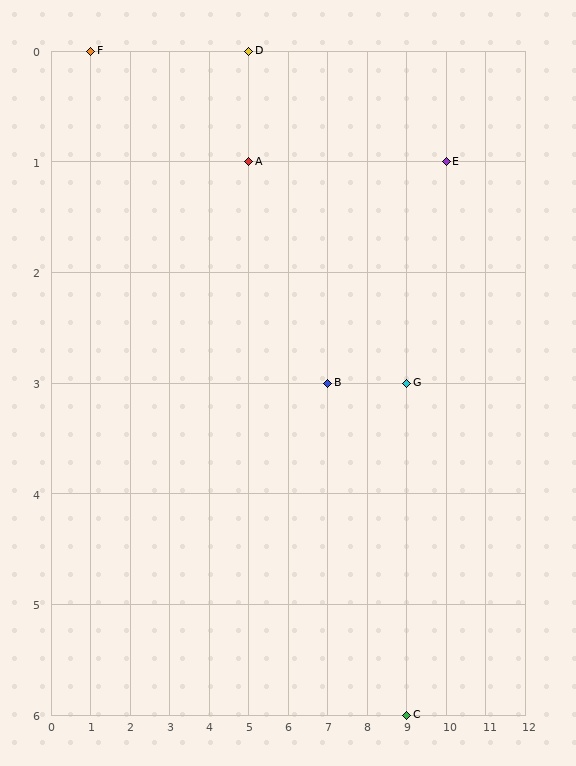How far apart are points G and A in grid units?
Points G and A are 4 columns and 2 rows apart (about 4.5 grid units diagonally).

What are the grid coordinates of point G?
Point G is at grid coordinates (9, 3).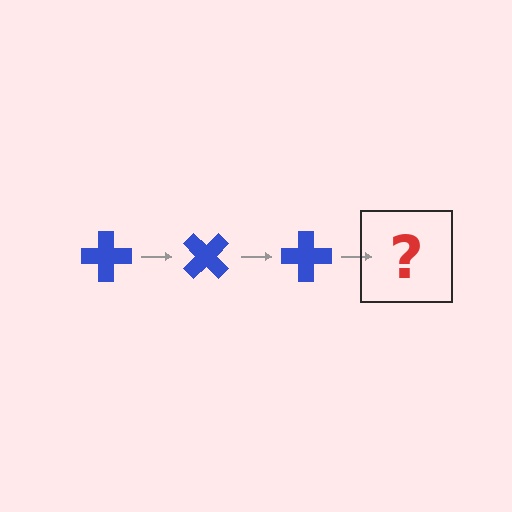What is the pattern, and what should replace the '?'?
The pattern is that the cross rotates 45 degrees each step. The '?' should be a blue cross rotated 135 degrees.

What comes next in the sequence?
The next element should be a blue cross rotated 135 degrees.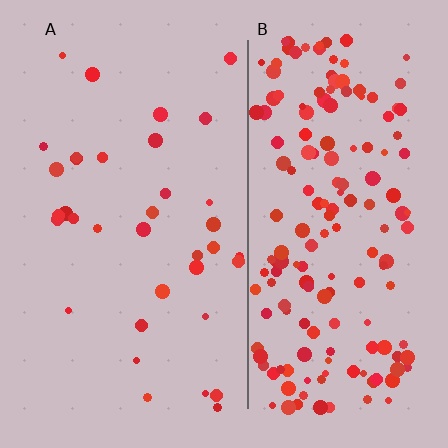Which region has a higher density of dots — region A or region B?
B (the right).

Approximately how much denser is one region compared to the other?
Approximately 4.9× — region B over region A.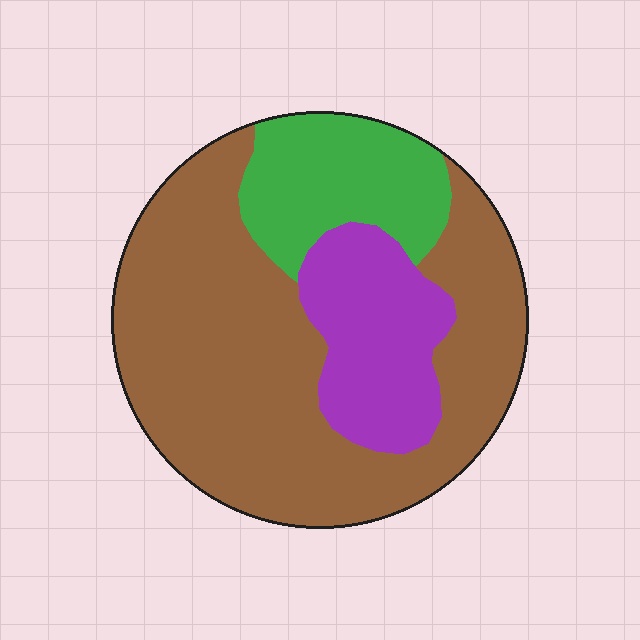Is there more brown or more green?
Brown.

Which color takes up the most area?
Brown, at roughly 65%.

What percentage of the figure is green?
Green covers around 20% of the figure.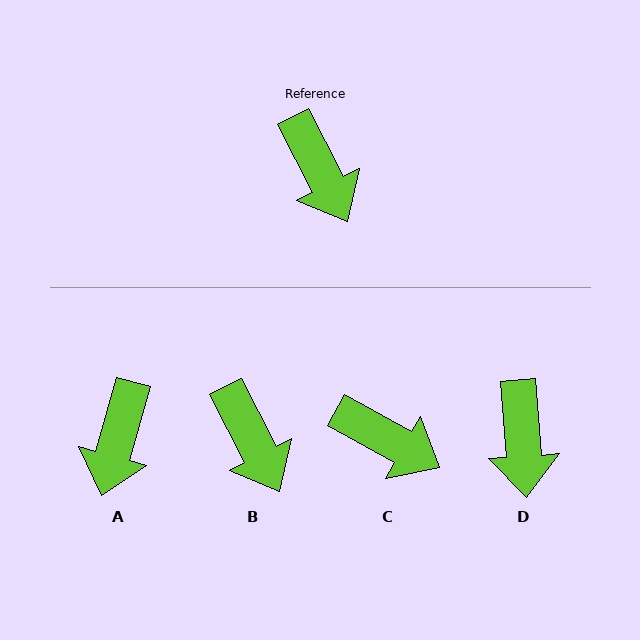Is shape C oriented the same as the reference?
No, it is off by about 34 degrees.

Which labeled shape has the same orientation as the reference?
B.